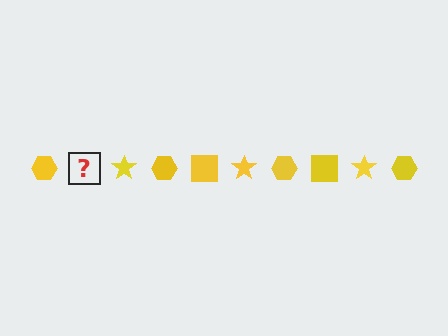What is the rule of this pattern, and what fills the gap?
The rule is that the pattern cycles through hexagon, square, star shapes in yellow. The gap should be filled with a yellow square.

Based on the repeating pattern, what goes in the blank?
The blank should be a yellow square.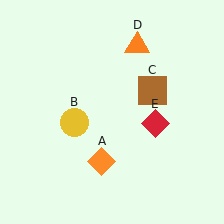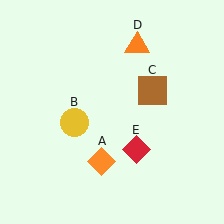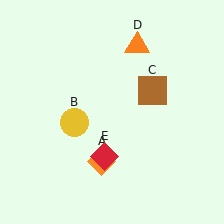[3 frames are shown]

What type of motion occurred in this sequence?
The red diamond (object E) rotated clockwise around the center of the scene.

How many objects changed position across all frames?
1 object changed position: red diamond (object E).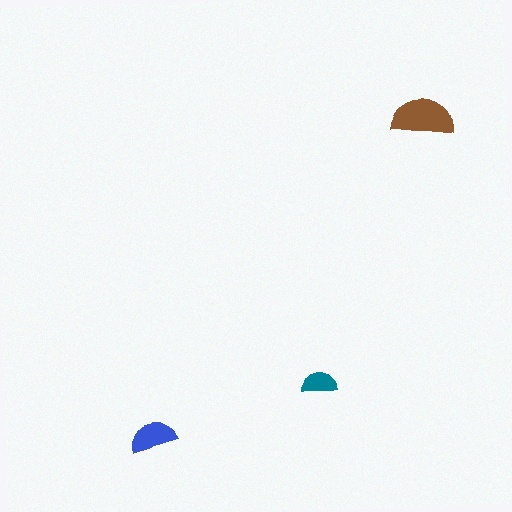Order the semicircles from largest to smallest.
the brown one, the blue one, the teal one.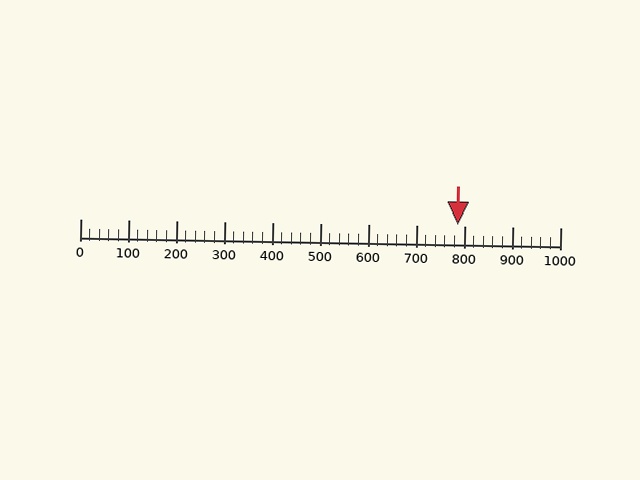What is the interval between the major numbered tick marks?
The major tick marks are spaced 100 units apart.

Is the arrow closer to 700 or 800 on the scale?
The arrow is closer to 800.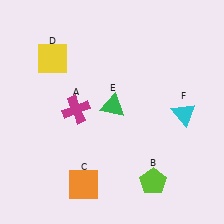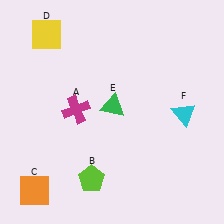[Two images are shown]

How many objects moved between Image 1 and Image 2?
3 objects moved between the two images.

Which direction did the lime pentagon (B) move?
The lime pentagon (B) moved left.